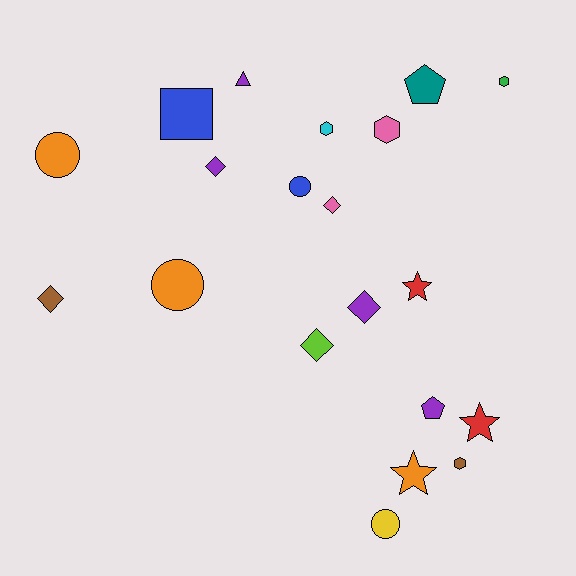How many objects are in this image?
There are 20 objects.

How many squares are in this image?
There is 1 square.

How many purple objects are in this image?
There are 4 purple objects.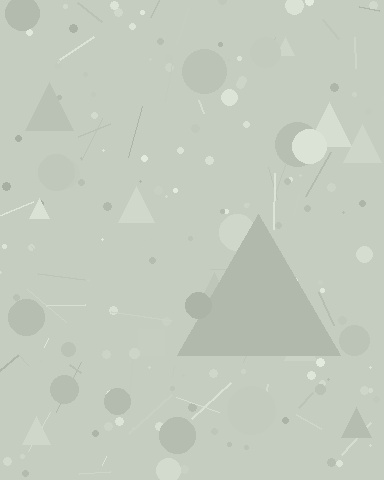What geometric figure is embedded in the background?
A triangle is embedded in the background.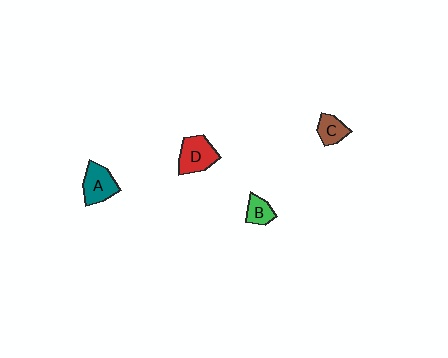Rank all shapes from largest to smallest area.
From largest to smallest: D (red), A (teal), C (brown), B (green).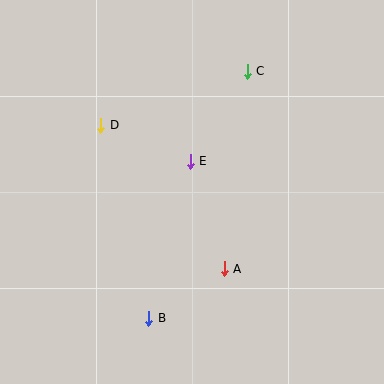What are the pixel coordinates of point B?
Point B is at (149, 318).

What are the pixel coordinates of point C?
Point C is at (247, 71).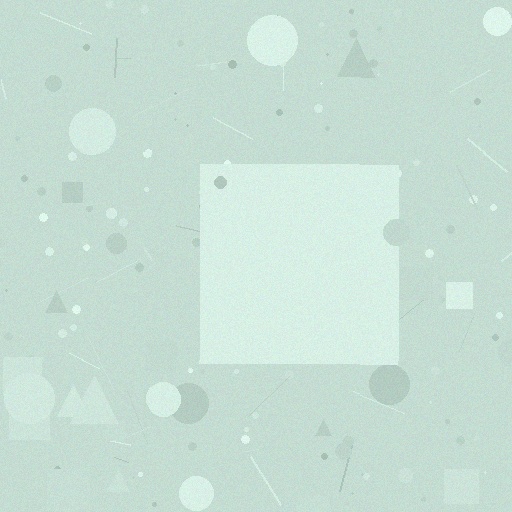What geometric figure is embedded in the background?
A square is embedded in the background.